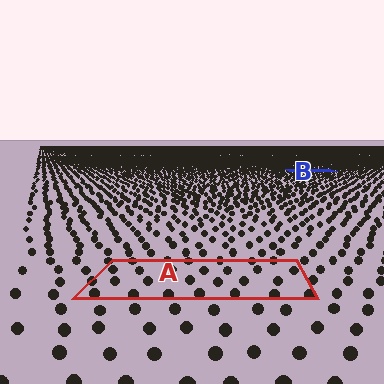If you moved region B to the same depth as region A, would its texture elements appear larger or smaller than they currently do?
They would appear larger. At a closer depth, the same texture elements are projected at a bigger on-screen size.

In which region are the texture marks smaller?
The texture marks are smaller in region B, because it is farther away.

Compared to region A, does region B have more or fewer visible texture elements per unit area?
Region B has more texture elements per unit area — they are packed more densely because it is farther away.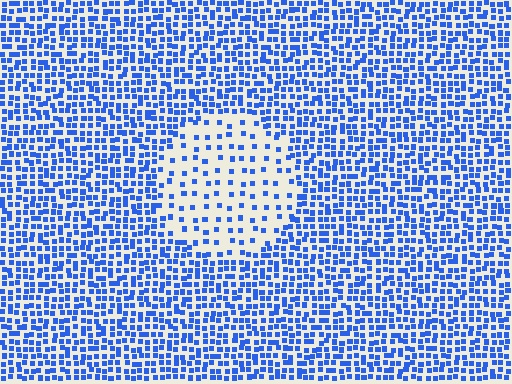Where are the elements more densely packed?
The elements are more densely packed outside the circle boundary.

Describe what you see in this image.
The image contains small blue elements arranged at two different densities. A circle-shaped region is visible where the elements are less densely packed than the surrounding area.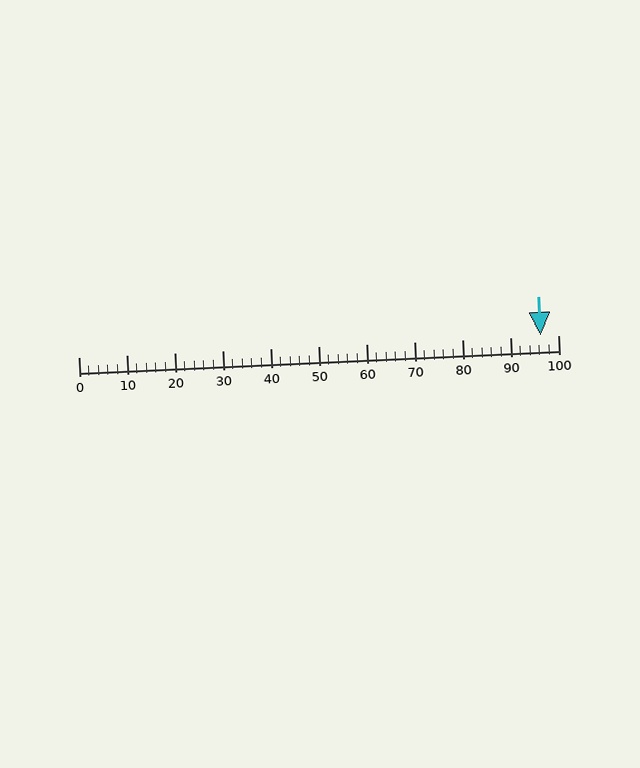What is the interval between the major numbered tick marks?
The major tick marks are spaced 10 units apart.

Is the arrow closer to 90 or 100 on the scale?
The arrow is closer to 100.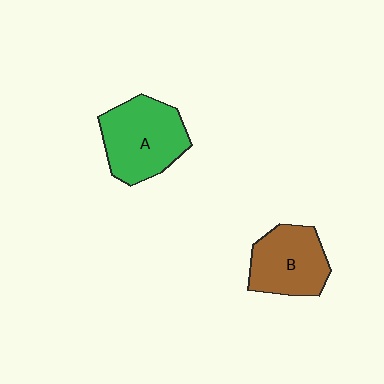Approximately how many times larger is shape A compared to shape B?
Approximately 1.2 times.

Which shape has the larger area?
Shape A (green).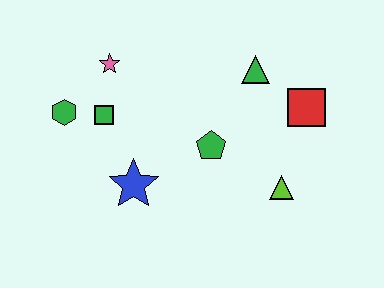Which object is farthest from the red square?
The green hexagon is farthest from the red square.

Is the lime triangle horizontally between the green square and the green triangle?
No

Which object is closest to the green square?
The green hexagon is closest to the green square.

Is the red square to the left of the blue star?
No